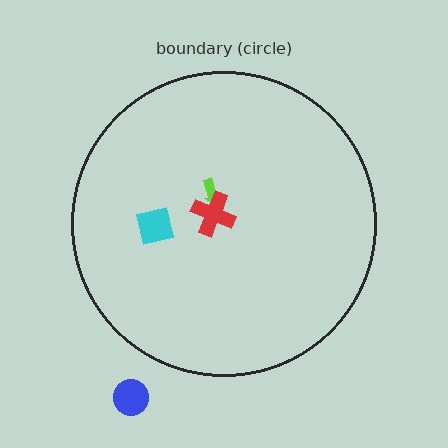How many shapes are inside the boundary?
3 inside, 1 outside.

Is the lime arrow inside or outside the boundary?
Inside.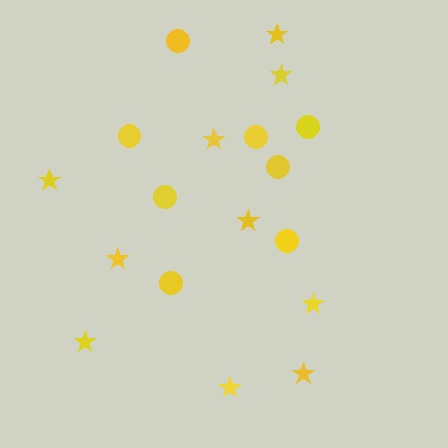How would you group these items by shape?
There are 2 groups: one group of stars (10) and one group of circles (8).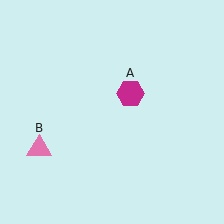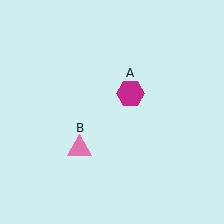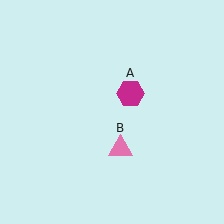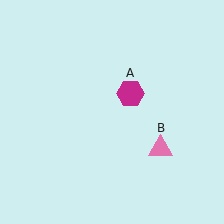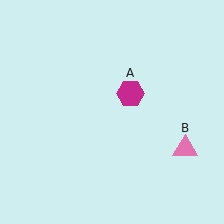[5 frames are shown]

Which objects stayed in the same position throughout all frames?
Magenta hexagon (object A) remained stationary.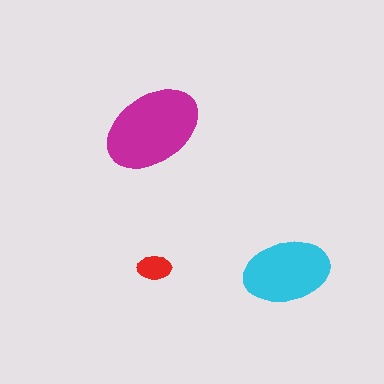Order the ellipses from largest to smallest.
the magenta one, the cyan one, the red one.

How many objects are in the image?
There are 3 objects in the image.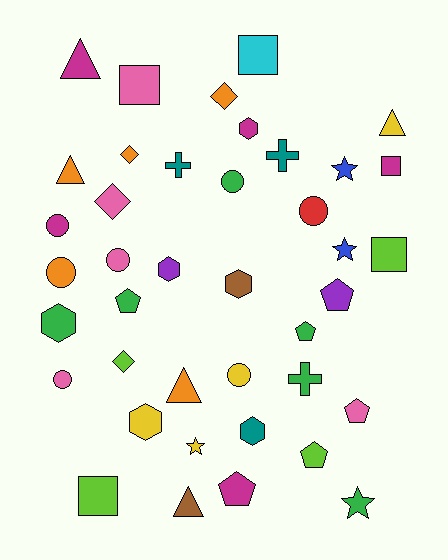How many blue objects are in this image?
There are 2 blue objects.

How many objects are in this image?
There are 40 objects.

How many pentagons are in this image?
There are 6 pentagons.